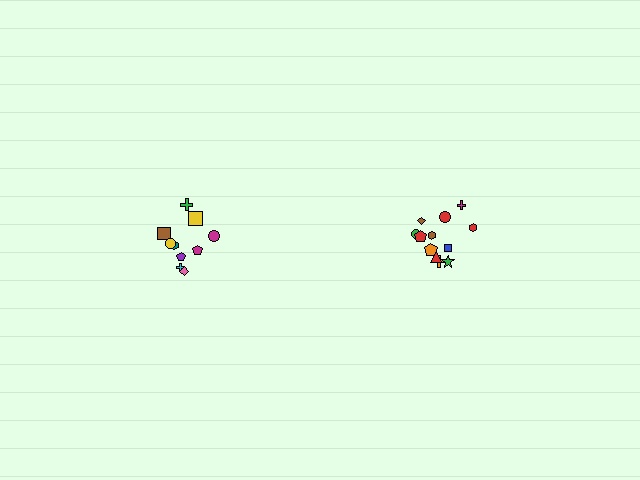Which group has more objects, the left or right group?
The right group.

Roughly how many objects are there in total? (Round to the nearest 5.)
Roughly 20 objects in total.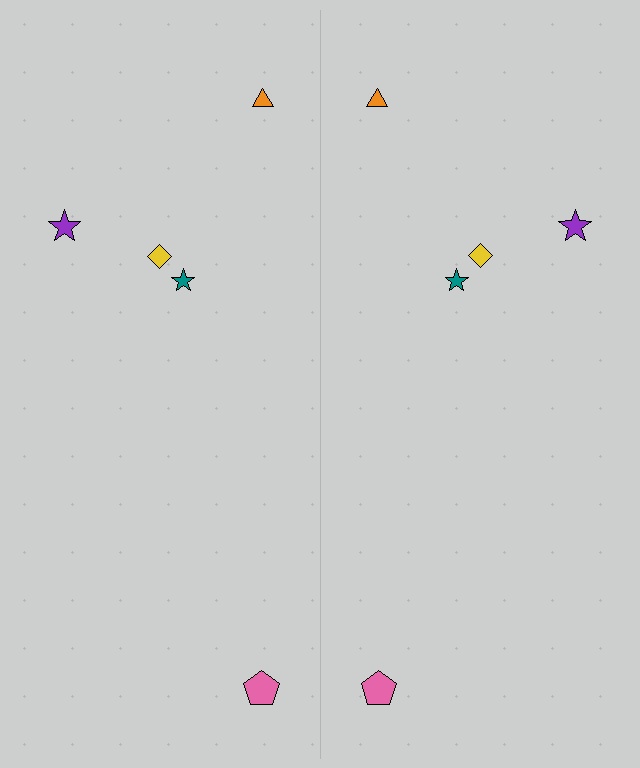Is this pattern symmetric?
Yes, this pattern has bilateral (reflection) symmetry.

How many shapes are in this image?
There are 10 shapes in this image.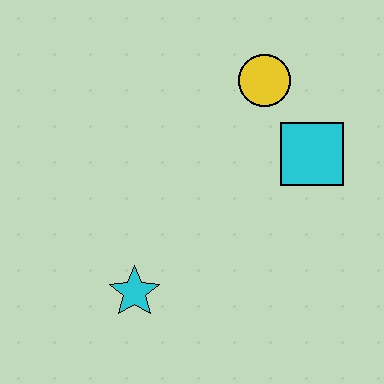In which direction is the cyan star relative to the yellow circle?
The cyan star is below the yellow circle.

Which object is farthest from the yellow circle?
The cyan star is farthest from the yellow circle.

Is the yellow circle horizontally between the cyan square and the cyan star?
Yes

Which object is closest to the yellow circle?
The cyan square is closest to the yellow circle.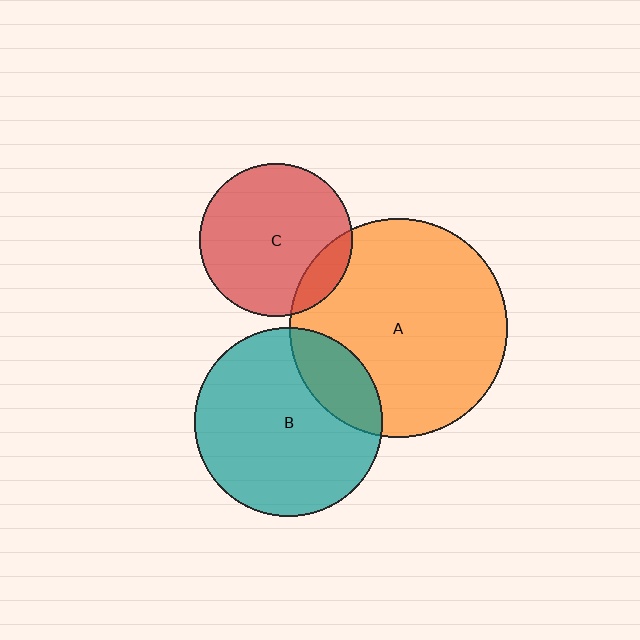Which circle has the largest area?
Circle A (orange).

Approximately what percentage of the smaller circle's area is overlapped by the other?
Approximately 15%.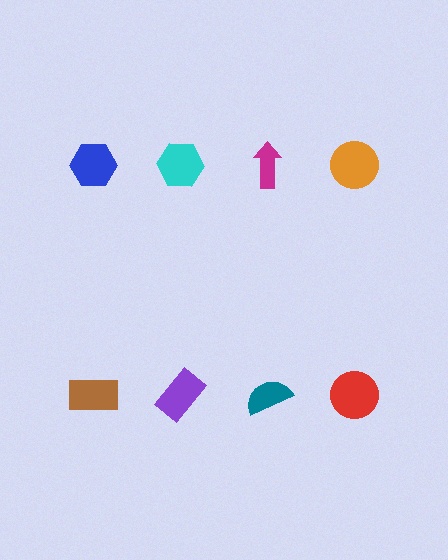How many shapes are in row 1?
4 shapes.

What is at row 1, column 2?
A cyan hexagon.